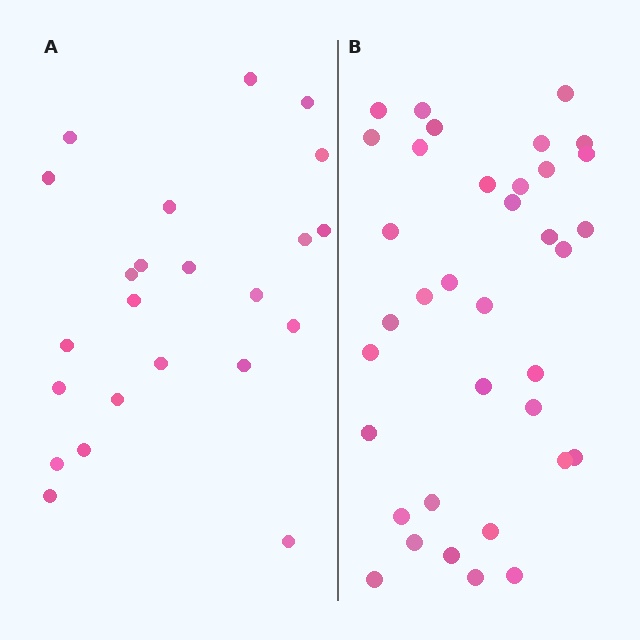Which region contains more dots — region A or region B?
Region B (the right region) has more dots.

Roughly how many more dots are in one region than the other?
Region B has approximately 15 more dots than region A.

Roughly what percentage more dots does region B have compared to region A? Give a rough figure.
About 55% more.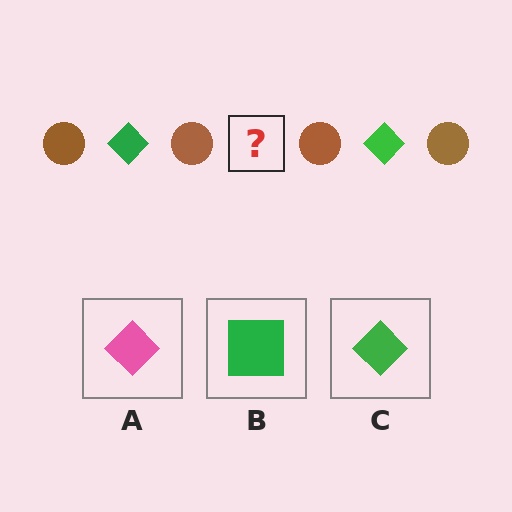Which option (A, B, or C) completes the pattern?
C.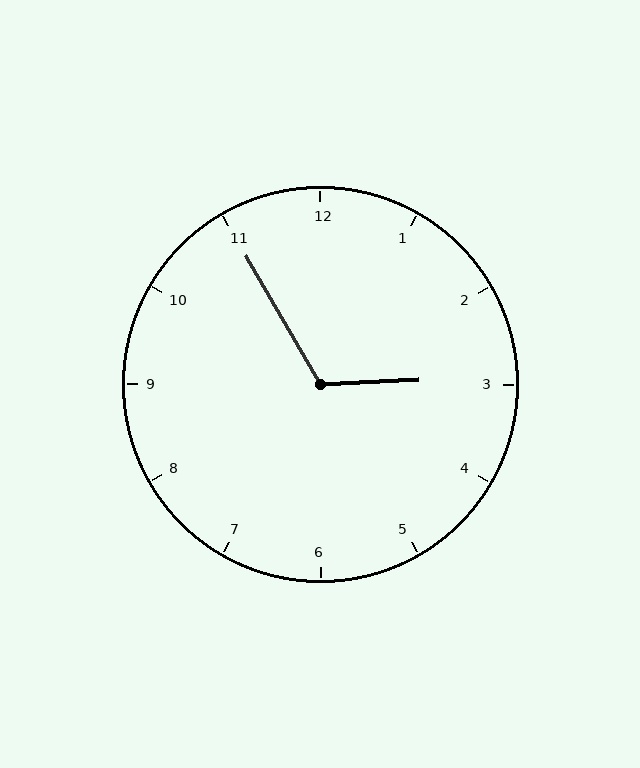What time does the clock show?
2:55.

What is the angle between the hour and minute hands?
Approximately 118 degrees.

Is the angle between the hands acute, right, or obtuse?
It is obtuse.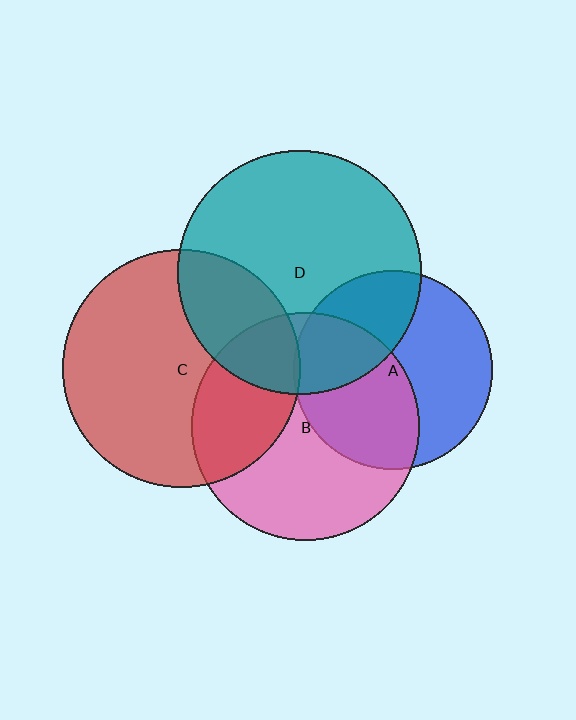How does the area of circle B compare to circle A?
Approximately 1.3 times.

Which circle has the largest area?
Circle D (teal).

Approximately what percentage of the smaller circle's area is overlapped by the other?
Approximately 35%.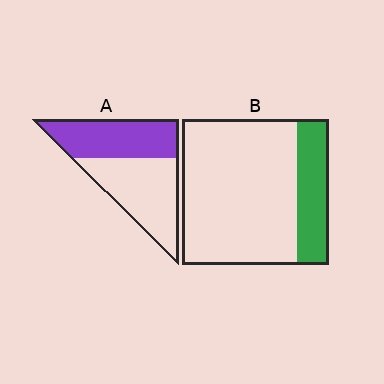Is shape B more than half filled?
No.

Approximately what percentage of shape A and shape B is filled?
A is approximately 45% and B is approximately 20%.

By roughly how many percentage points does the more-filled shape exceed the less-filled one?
By roughly 25 percentage points (A over B).